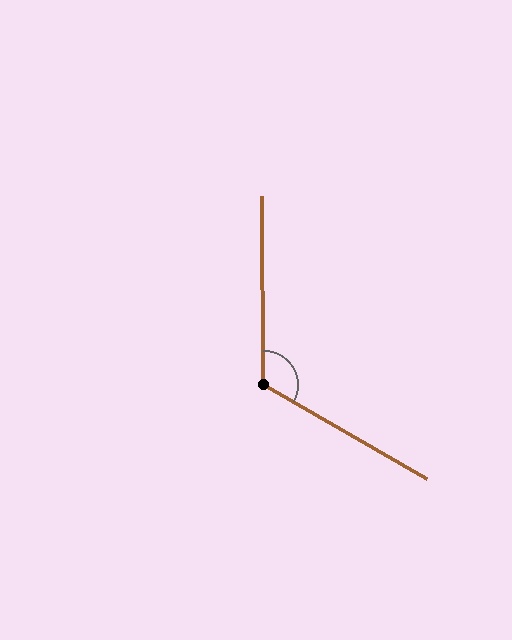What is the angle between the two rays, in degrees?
Approximately 121 degrees.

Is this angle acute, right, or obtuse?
It is obtuse.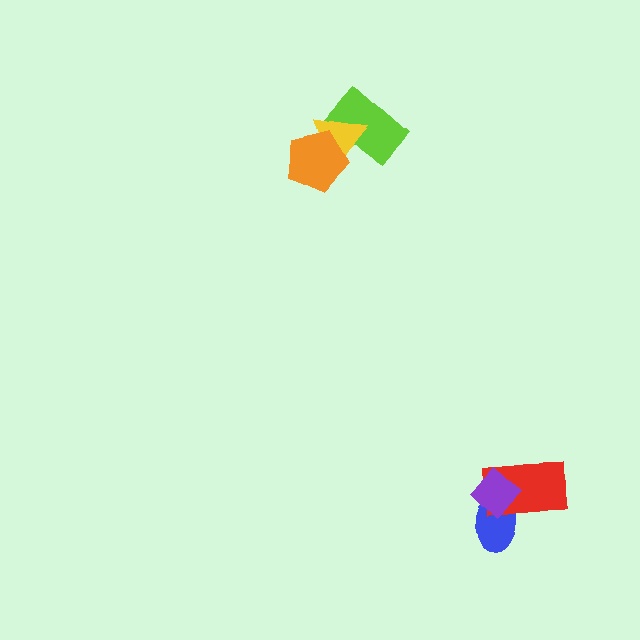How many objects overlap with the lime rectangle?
2 objects overlap with the lime rectangle.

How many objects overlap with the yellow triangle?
2 objects overlap with the yellow triangle.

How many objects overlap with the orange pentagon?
2 objects overlap with the orange pentagon.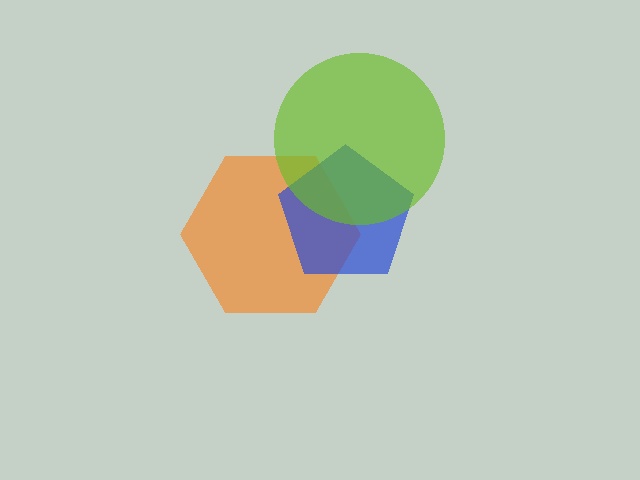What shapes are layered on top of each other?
The layered shapes are: an orange hexagon, a blue pentagon, a lime circle.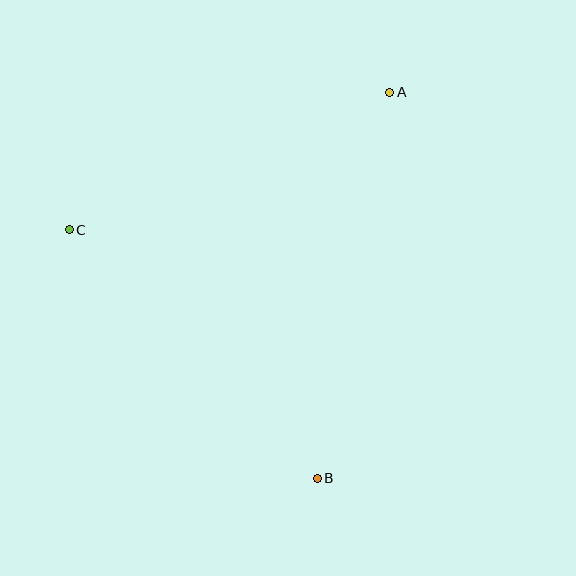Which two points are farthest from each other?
Points A and B are farthest from each other.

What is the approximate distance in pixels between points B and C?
The distance between B and C is approximately 351 pixels.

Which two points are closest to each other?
Points A and C are closest to each other.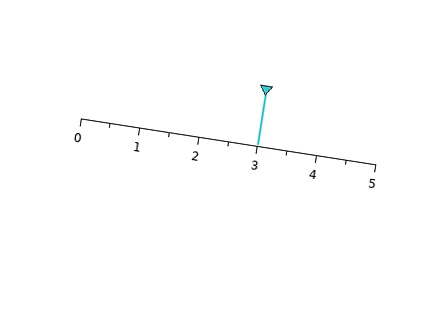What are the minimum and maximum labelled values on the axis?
The axis runs from 0 to 5.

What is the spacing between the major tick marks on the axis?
The major ticks are spaced 1 apart.